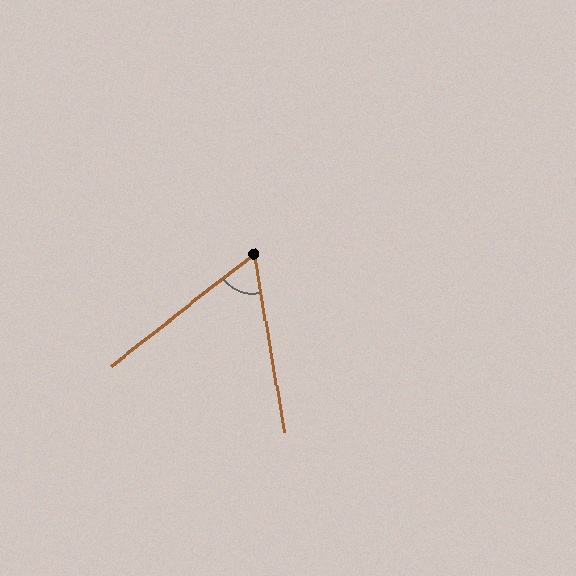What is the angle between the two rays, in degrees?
Approximately 61 degrees.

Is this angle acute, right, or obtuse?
It is acute.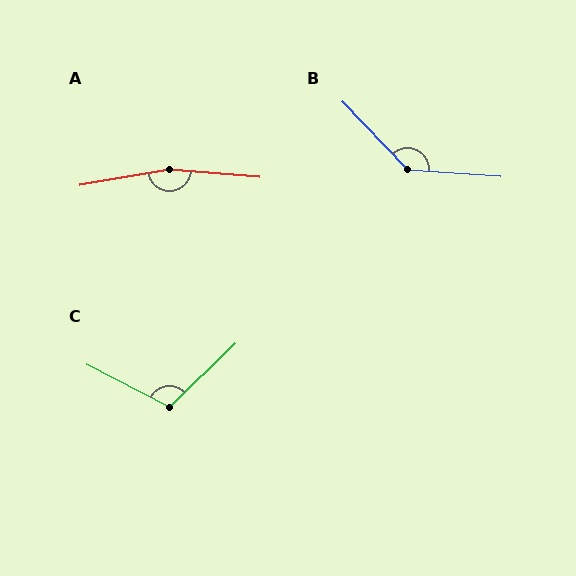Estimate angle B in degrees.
Approximately 138 degrees.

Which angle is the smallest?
C, at approximately 109 degrees.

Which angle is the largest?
A, at approximately 165 degrees.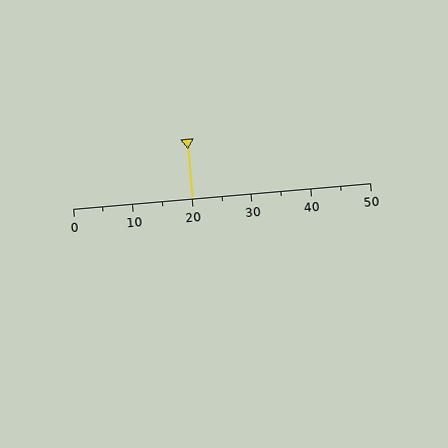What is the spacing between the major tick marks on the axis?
The major ticks are spaced 10 apart.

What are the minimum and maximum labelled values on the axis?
The axis runs from 0 to 50.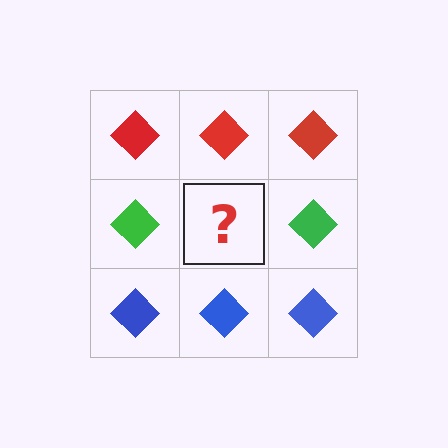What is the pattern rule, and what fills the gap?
The rule is that each row has a consistent color. The gap should be filled with a green diamond.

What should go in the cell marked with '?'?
The missing cell should contain a green diamond.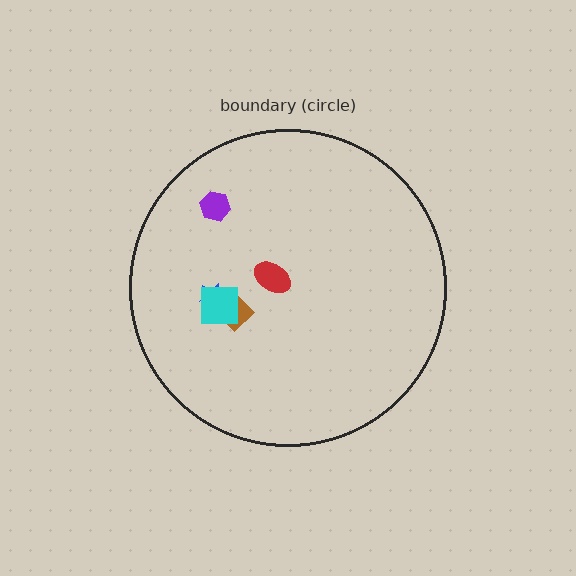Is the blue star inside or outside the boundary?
Inside.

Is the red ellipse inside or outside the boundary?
Inside.